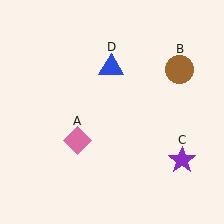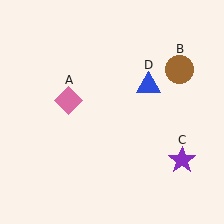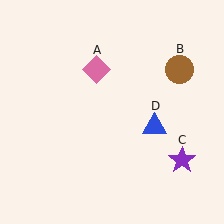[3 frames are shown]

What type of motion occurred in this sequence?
The pink diamond (object A), blue triangle (object D) rotated clockwise around the center of the scene.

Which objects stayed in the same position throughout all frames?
Brown circle (object B) and purple star (object C) remained stationary.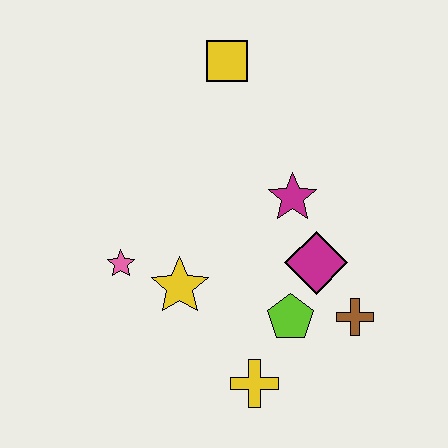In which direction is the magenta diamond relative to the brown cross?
The magenta diamond is above the brown cross.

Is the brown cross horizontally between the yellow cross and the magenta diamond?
No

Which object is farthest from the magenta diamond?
The yellow square is farthest from the magenta diamond.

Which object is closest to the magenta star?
The magenta diamond is closest to the magenta star.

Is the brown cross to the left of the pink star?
No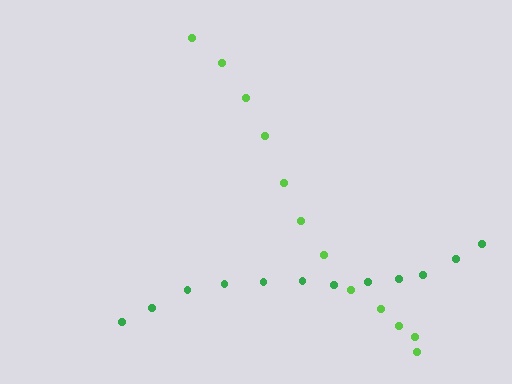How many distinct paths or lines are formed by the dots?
There are 2 distinct paths.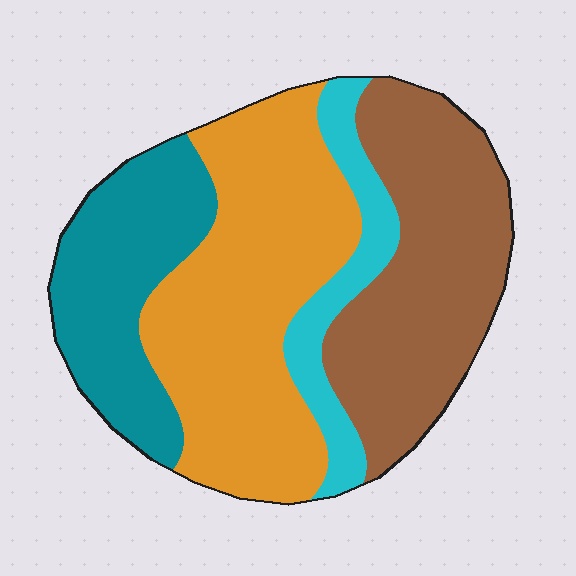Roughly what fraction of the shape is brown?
Brown covers about 30% of the shape.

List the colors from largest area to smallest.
From largest to smallest: orange, brown, teal, cyan.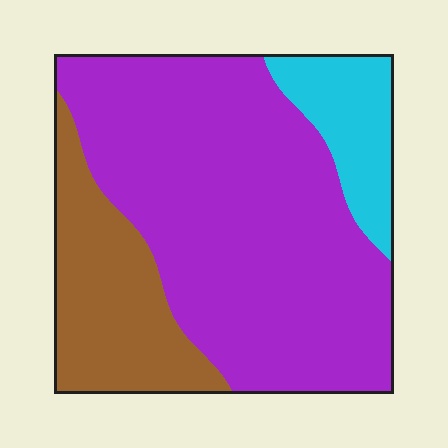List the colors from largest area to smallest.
From largest to smallest: purple, brown, cyan.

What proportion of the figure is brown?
Brown covers around 20% of the figure.